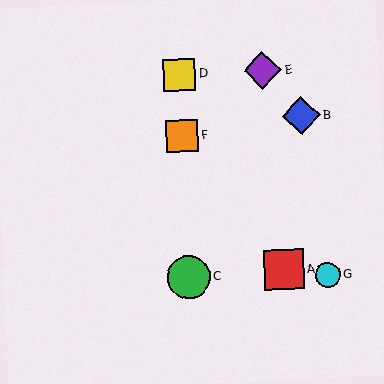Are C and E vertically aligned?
No, C is at x≈189 and E is at x≈263.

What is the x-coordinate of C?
Object C is at x≈189.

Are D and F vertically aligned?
Yes, both are at x≈180.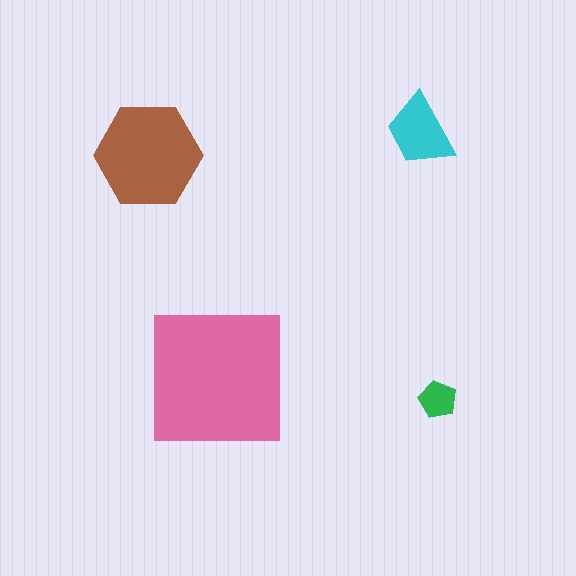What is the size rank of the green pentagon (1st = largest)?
4th.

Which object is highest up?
The cyan trapezoid is topmost.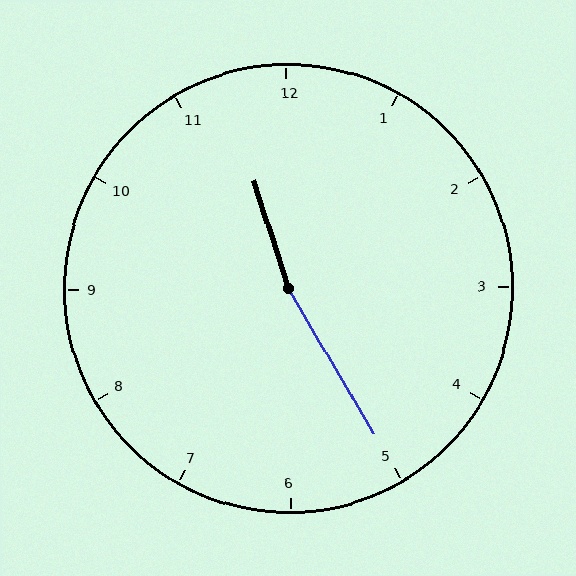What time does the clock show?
11:25.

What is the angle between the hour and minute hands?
Approximately 168 degrees.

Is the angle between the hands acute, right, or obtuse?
It is obtuse.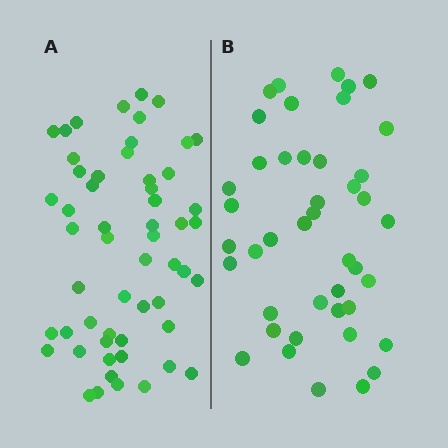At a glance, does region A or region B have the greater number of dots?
Region A (the left region) has more dots.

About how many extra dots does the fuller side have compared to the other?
Region A has roughly 12 or so more dots than region B.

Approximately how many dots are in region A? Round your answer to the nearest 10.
About 60 dots. (The exact count is 55, which rounds to 60.)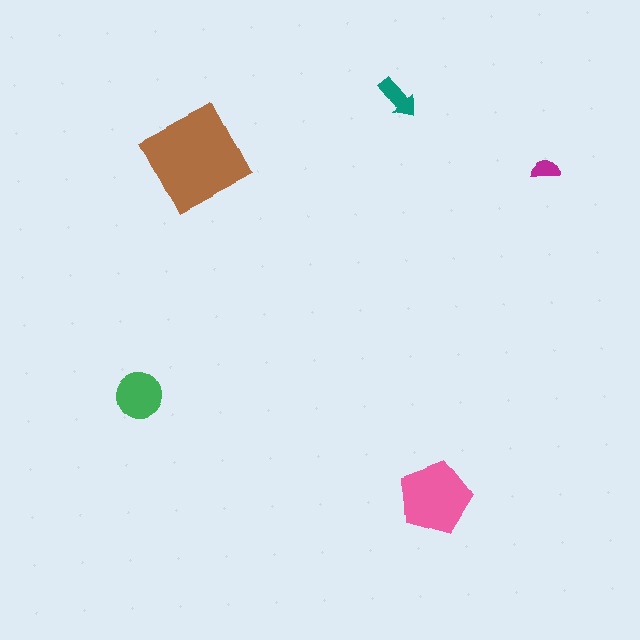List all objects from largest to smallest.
The brown diamond, the pink pentagon, the green circle, the teal arrow, the magenta semicircle.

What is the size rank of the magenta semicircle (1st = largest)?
5th.